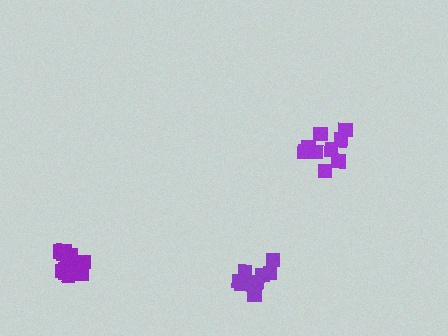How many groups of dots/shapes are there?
There are 3 groups.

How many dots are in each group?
Group 1: 9 dots, Group 2: 13 dots, Group 3: 9 dots (31 total).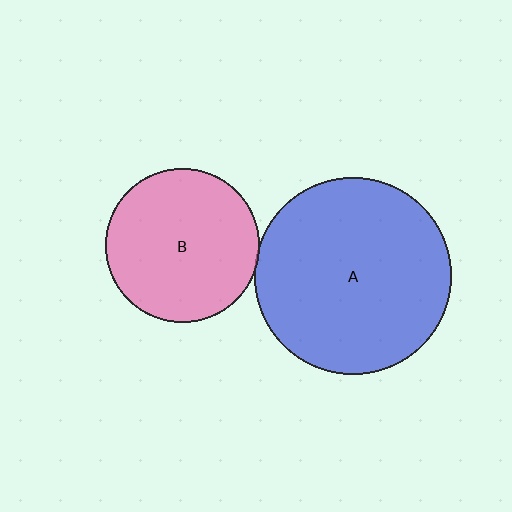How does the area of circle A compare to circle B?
Approximately 1.6 times.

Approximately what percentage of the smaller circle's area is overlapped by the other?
Approximately 5%.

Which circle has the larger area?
Circle A (blue).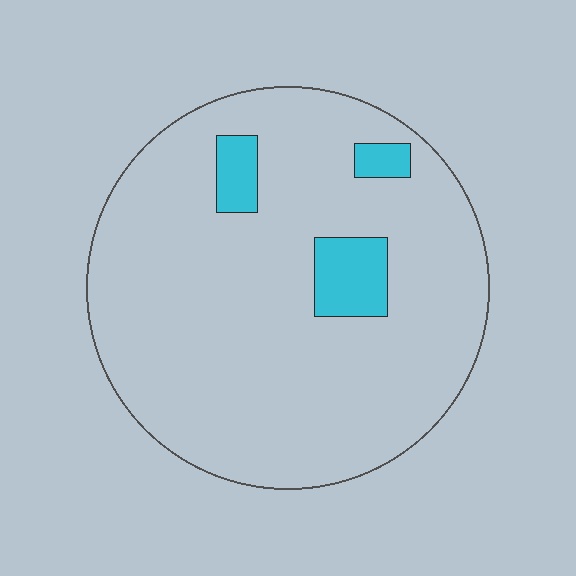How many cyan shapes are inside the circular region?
3.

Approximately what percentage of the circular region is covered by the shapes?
Approximately 10%.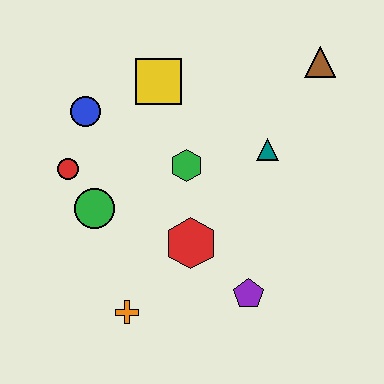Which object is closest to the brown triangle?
The teal triangle is closest to the brown triangle.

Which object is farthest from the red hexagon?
The brown triangle is farthest from the red hexagon.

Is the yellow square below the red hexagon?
No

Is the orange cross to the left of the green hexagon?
Yes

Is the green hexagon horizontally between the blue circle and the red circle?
No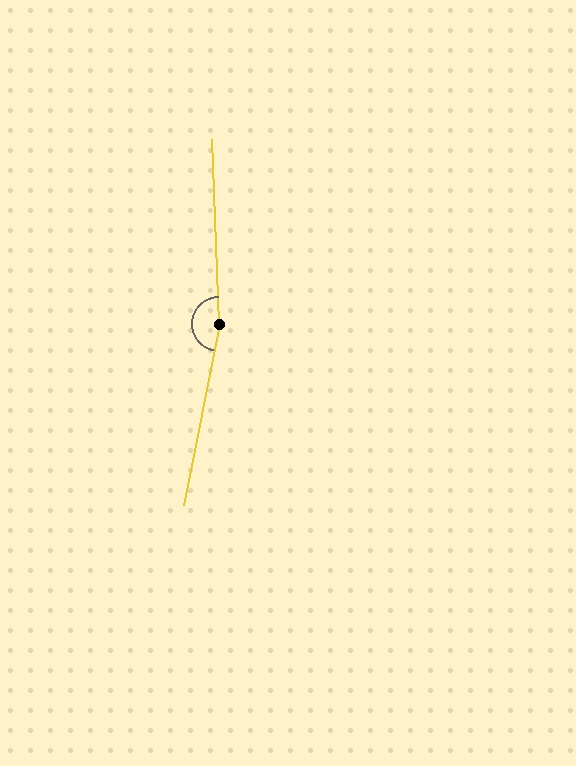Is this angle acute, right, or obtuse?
It is obtuse.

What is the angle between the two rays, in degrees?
Approximately 167 degrees.